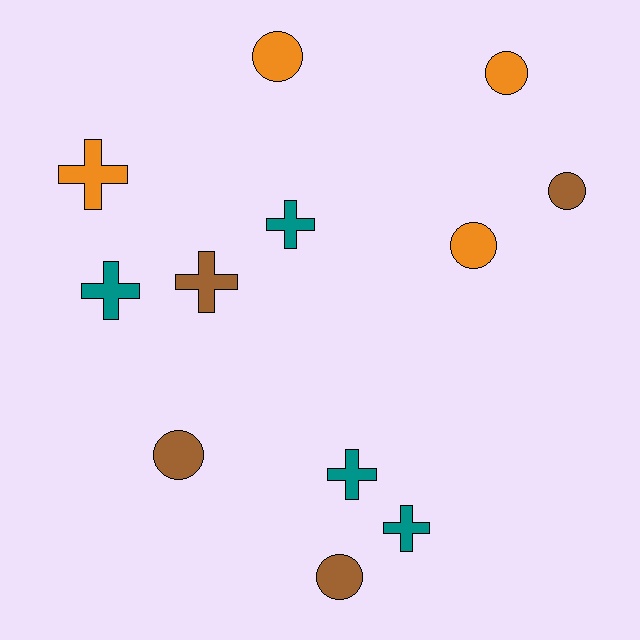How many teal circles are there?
There are no teal circles.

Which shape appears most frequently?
Cross, with 6 objects.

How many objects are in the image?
There are 12 objects.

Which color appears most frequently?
Teal, with 4 objects.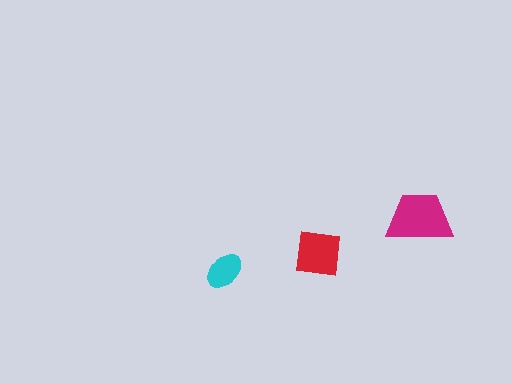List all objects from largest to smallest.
The magenta trapezoid, the red square, the cyan ellipse.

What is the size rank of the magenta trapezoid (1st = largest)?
1st.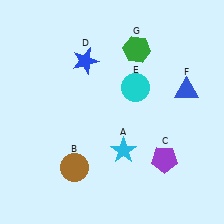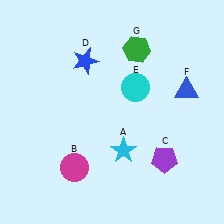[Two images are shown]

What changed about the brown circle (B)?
In Image 1, B is brown. In Image 2, it changed to magenta.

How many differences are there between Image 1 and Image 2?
There is 1 difference between the two images.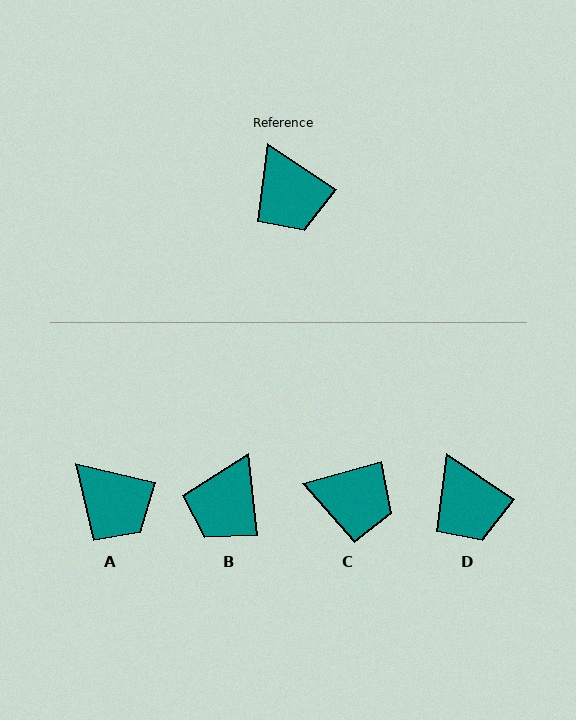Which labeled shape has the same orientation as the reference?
D.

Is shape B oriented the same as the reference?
No, it is off by about 50 degrees.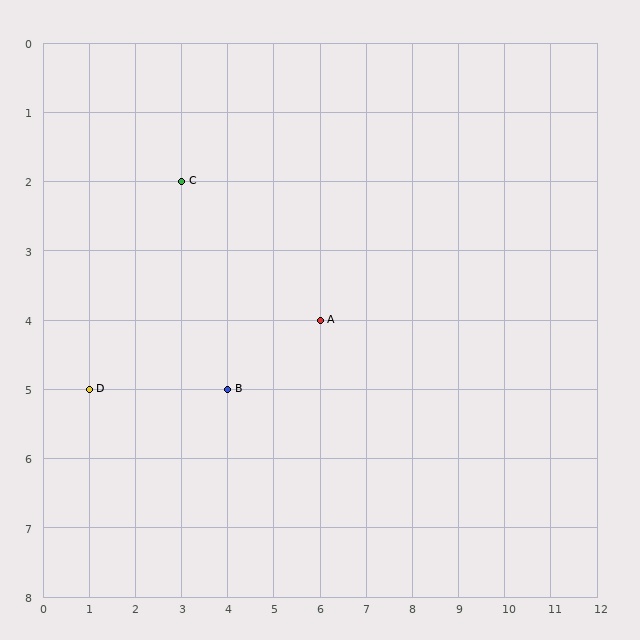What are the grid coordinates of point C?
Point C is at grid coordinates (3, 2).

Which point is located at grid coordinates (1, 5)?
Point D is at (1, 5).